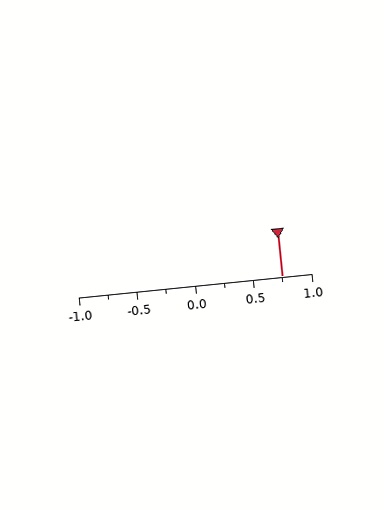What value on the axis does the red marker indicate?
The marker indicates approximately 0.75.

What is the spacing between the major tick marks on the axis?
The major ticks are spaced 0.5 apart.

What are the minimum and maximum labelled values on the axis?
The axis runs from -1.0 to 1.0.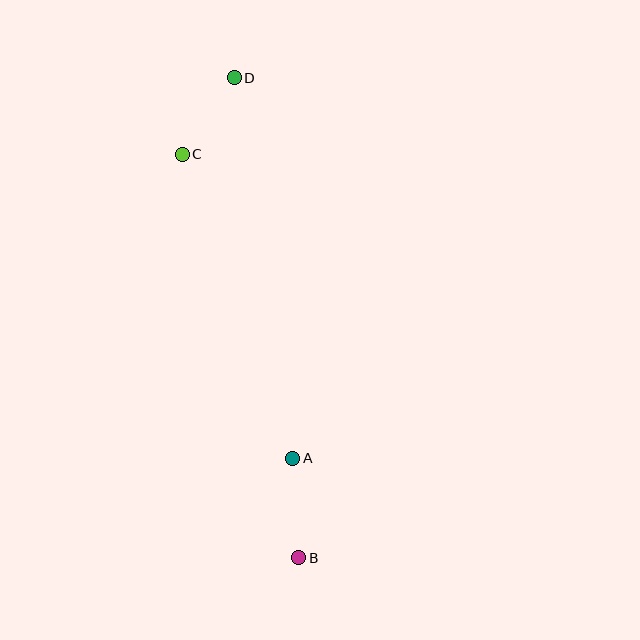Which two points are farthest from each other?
Points B and D are farthest from each other.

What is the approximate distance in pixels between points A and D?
The distance between A and D is approximately 385 pixels.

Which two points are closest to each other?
Points C and D are closest to each other.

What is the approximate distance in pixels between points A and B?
The distance between A and B is approximately 100 pixels.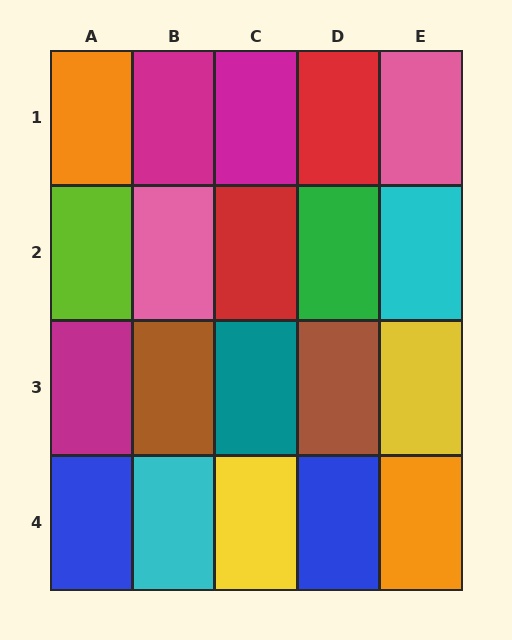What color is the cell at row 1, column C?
Magenta.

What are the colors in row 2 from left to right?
Lime, pink, red, green, cyan.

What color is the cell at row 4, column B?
Cyan.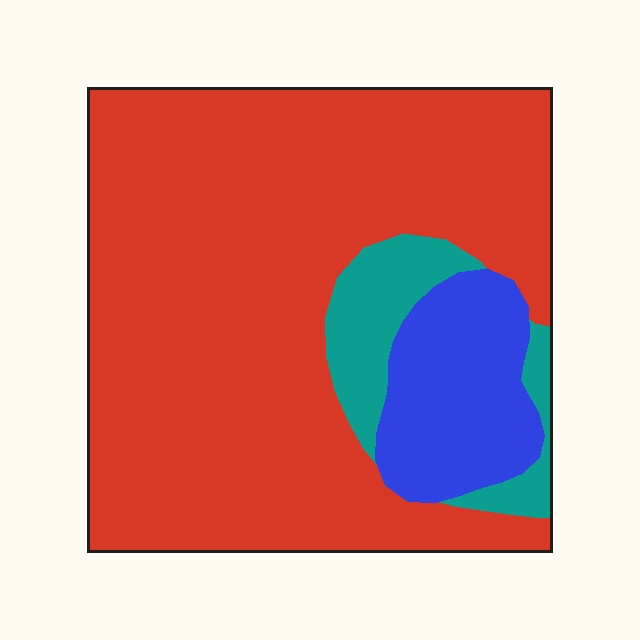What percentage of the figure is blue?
Blue takes up about one eighth (1/8) of the figure.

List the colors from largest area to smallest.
From largest to smallest: red, blue, teal.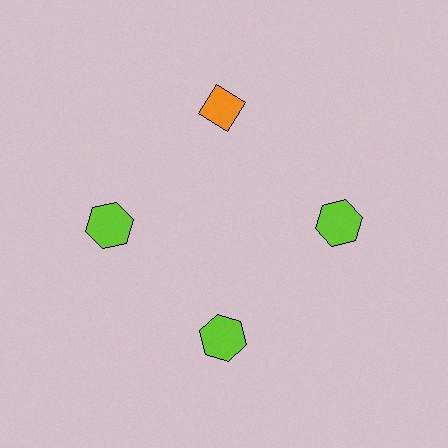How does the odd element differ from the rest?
It differs in both color (orange instead of lime) and shape (diamond instead of hexagon).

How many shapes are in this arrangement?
There are 4 shapes arranged in a ring pattern.